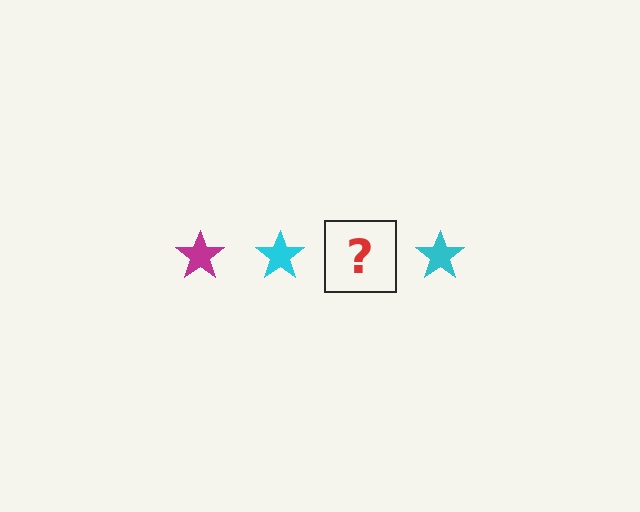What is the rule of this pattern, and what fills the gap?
The rule is that the pattern cycles through magenta, cyan stars. The gap should be filled with a magenta star.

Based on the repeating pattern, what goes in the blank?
The blank should be a magenta star.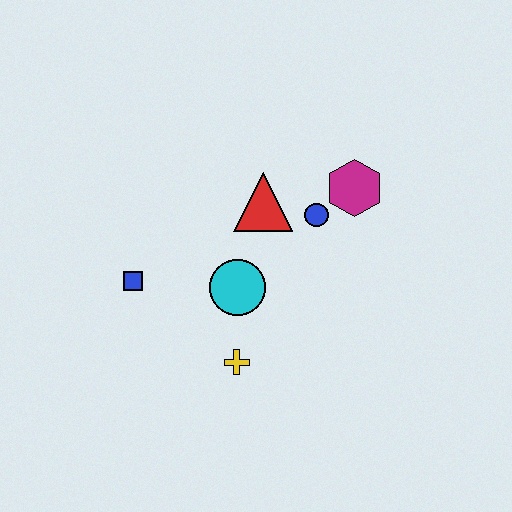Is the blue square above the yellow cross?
Yes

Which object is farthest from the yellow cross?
The magenta hexagon is farthest from the yellow cross.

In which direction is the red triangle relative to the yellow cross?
The red triangle is above the yellow cross.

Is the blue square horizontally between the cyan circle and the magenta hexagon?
No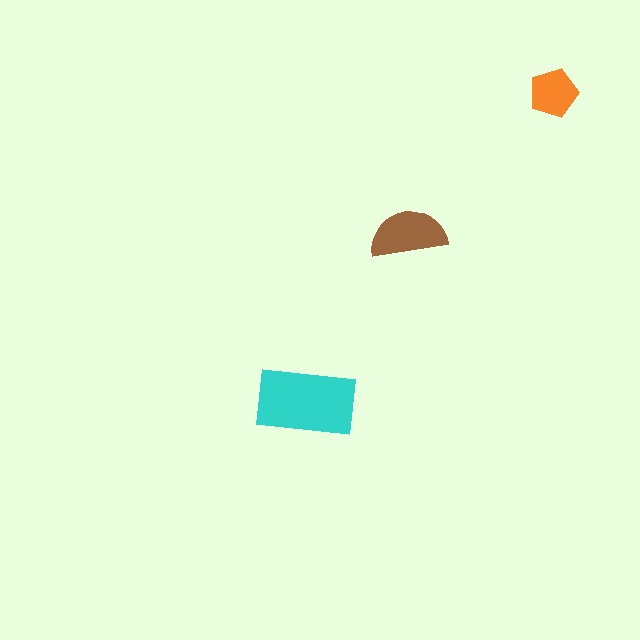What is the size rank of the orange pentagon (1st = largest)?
3rd.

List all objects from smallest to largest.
The orange pentagon, the brown semicircle, the cyan rectangle.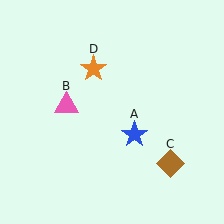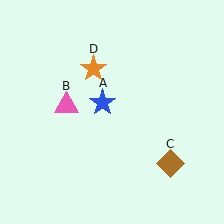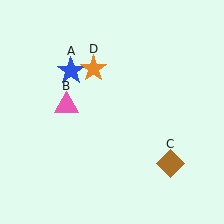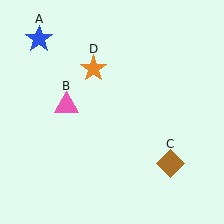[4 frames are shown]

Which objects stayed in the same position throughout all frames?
Pink triangle (object B) and brown diamond (object C) and orange star (object D) remained stationary.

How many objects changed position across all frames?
1 object changed position: blue star (object A).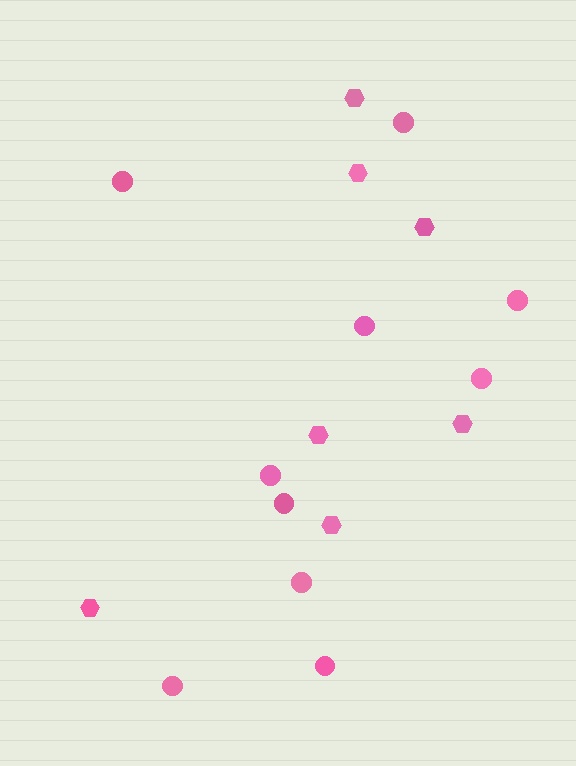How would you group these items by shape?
There are 2 groups: one group of hexagons (7) and one group of circles (10).